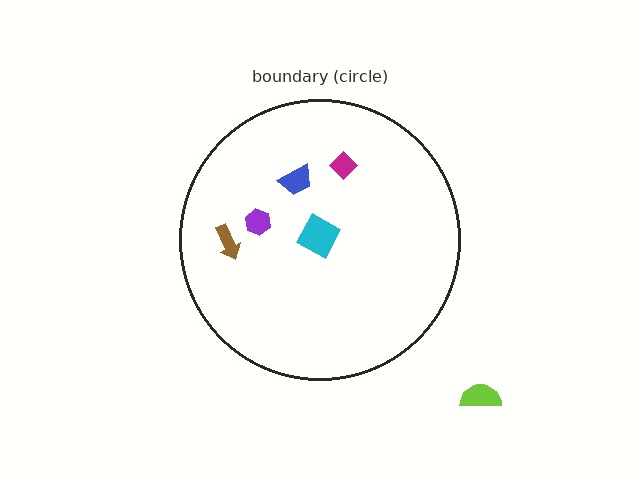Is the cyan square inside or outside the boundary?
Inside.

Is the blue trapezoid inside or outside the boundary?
Inside.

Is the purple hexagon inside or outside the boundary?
Inside.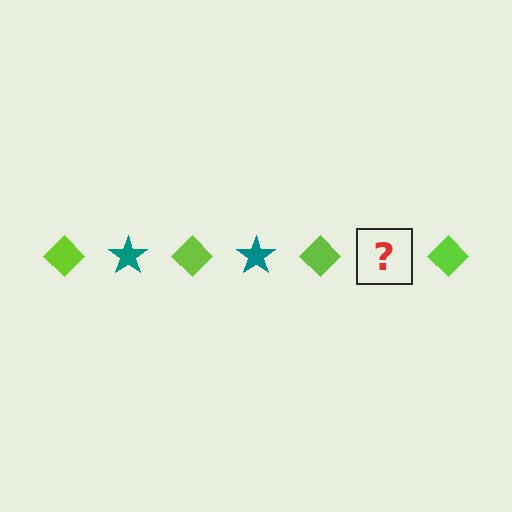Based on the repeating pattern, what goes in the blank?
The blank should be a teal star.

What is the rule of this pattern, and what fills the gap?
The rule is that the pattern alternates between lime diamond and teal star. The gap should be filled with a teal star.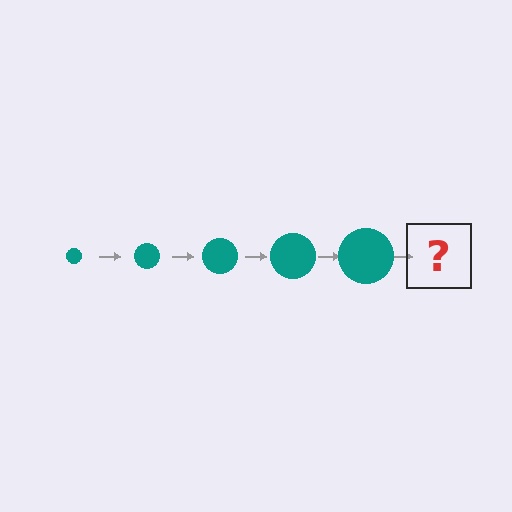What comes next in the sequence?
The next element should be a teal circle, larger than the previous one.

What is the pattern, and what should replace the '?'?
The pattern is that the circle gets progressively larger each step. The '?' should be a teal circle, larger than the previous one.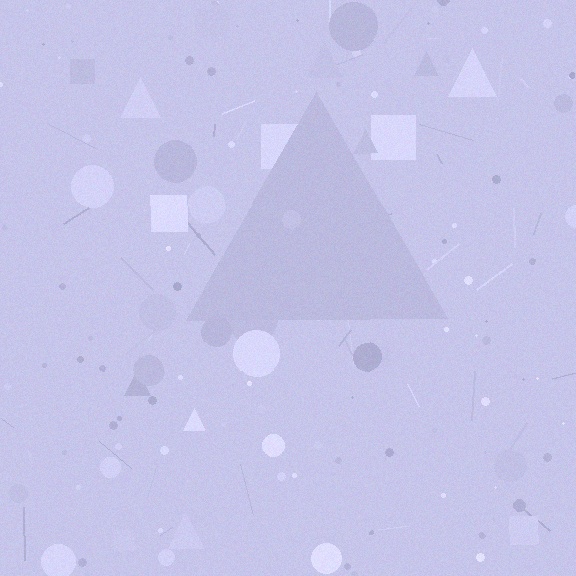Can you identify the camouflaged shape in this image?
The camouflaged shape is a triangle.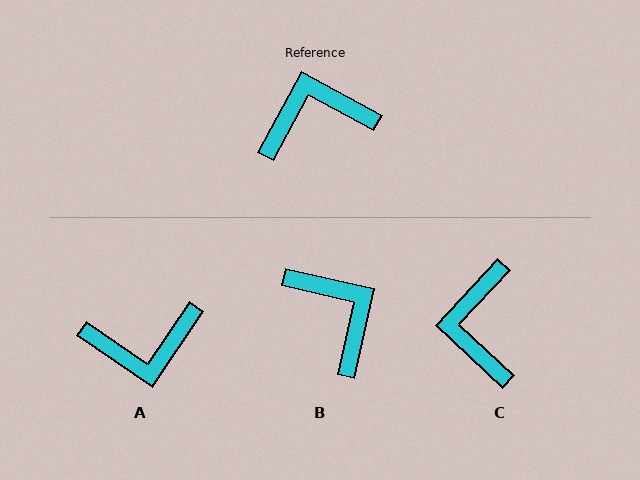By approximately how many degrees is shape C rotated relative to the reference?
Approximately 75 degrees counter-clockwise.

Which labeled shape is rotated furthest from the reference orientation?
A, about 174 degrees away.